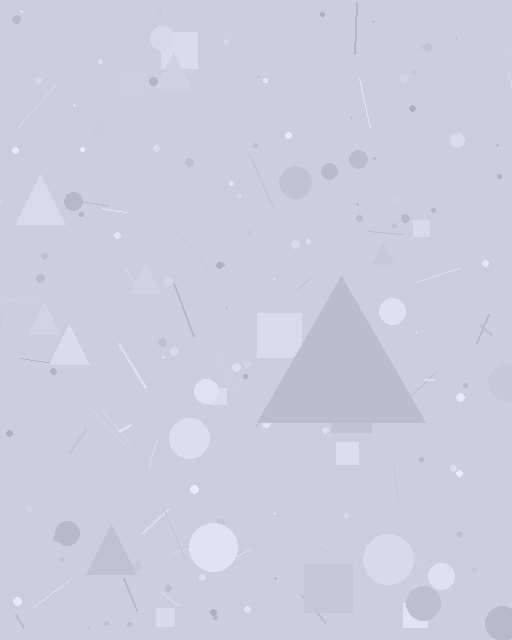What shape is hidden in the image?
A triangle is hidden in the image.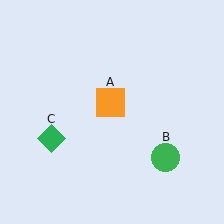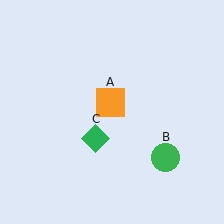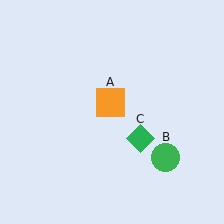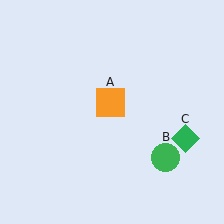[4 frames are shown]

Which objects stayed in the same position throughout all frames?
Orange square (object A) and green circle (object B) remained stationary.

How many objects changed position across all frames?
1 object changed position: green diamond (object C).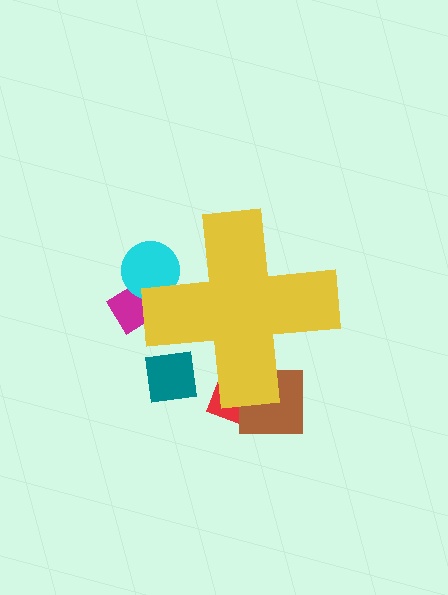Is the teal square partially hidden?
Yes, the teal square is partially hidden behind the yellow cross.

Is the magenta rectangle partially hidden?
Yes, the magenta rectangle is partially hidden behind the yellow cross.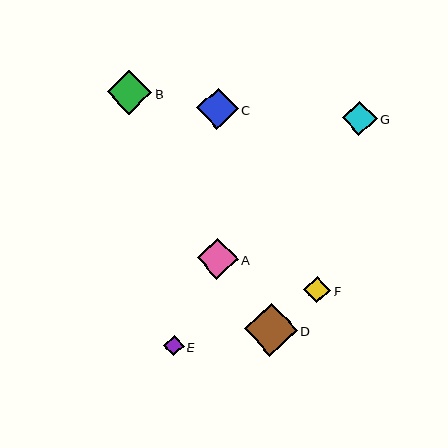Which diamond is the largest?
Diamond D is the largest with a size of approximately 53 pixels.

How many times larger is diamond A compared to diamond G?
Diamond A is approximately 1.2 times the size of diamond G.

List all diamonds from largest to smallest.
From largest to smallest: D, B, C, A, G, F, E.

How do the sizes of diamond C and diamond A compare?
Diamond C and diamond A are approximately the same size.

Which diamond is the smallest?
Diamond E is the smallest with a size of approximately 21 pixels.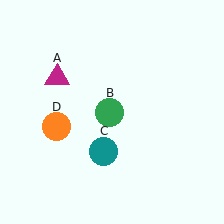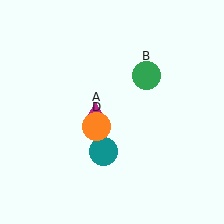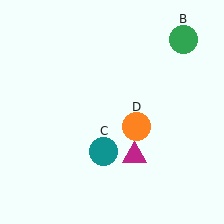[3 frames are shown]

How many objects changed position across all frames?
3 objects changed position: magenta triangle (object A), green circle (object B), orange circle (object D).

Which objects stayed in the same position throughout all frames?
Teal circle (object C) remained stationary.